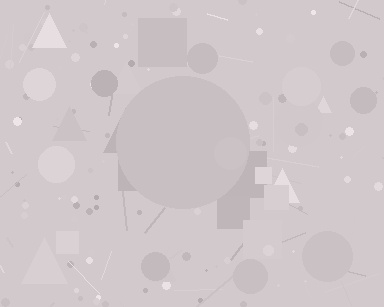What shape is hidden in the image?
A circle is hidden in the image.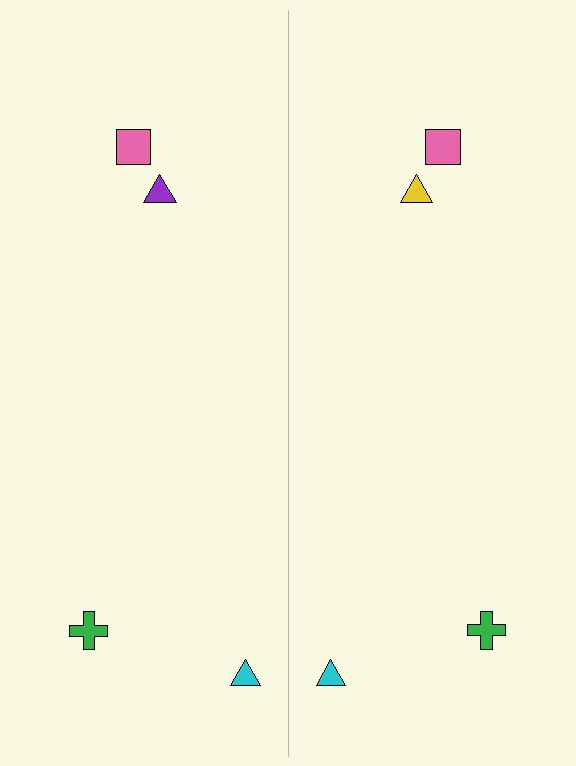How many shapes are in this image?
There are 8 shapes in this image.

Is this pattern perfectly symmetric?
No, the pattern is not perfectly symmetric. The yellow triangle on the right side breaks the symmetry — its mirror counterpart is purple.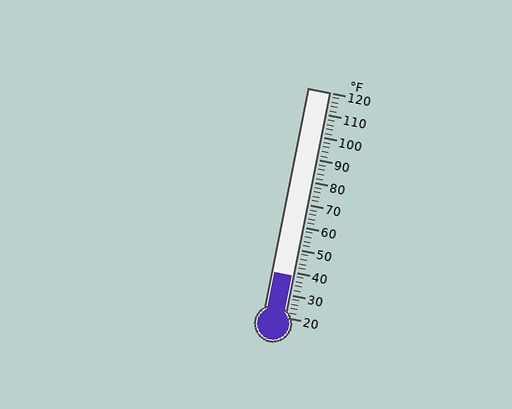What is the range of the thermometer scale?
The thermometer scale ranges from 20°F to 120°F.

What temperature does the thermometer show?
The thermometer shows approximately 38°F.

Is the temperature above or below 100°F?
The temperature is below 100°F.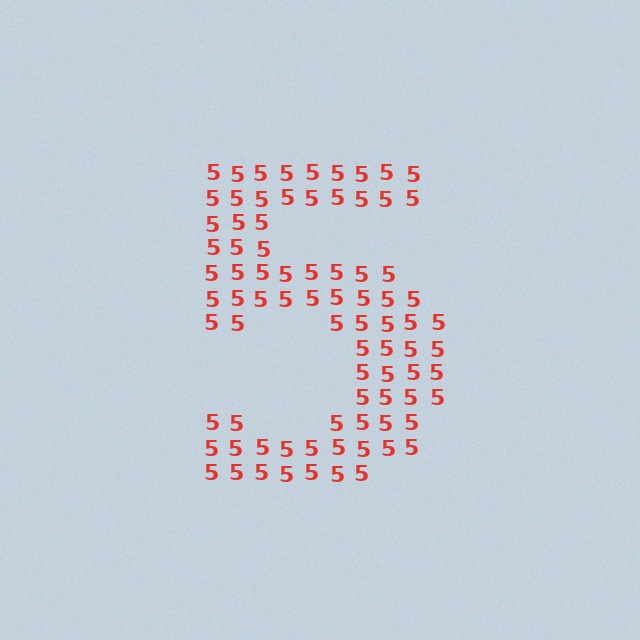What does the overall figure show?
The overall figure shows the digit 5.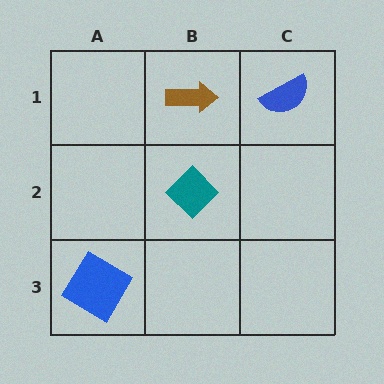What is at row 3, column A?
A blue diamond.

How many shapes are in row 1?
2 shapes.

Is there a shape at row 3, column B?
No, that cell is empty.